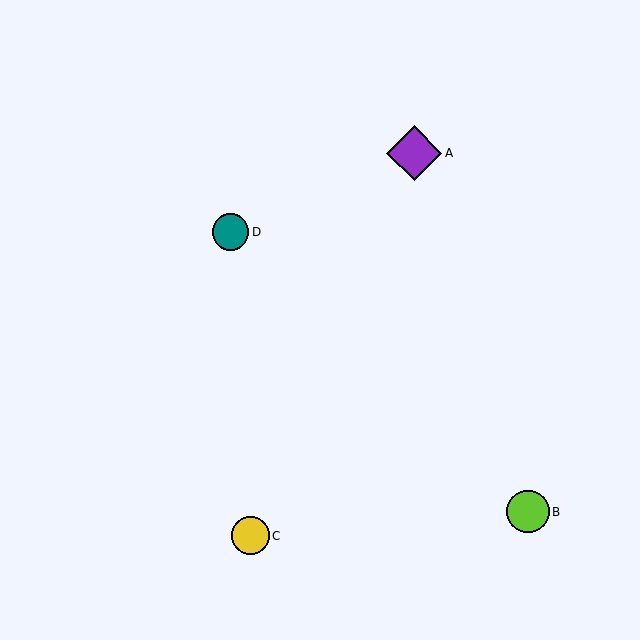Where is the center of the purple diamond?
The center of the purple diamond is at (414, 153).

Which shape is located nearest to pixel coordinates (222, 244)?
The teal circle (labeled D) at (231, 232) is nearest to that location.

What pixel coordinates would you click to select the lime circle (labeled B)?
Click at (528, 512) to select the lime circle B.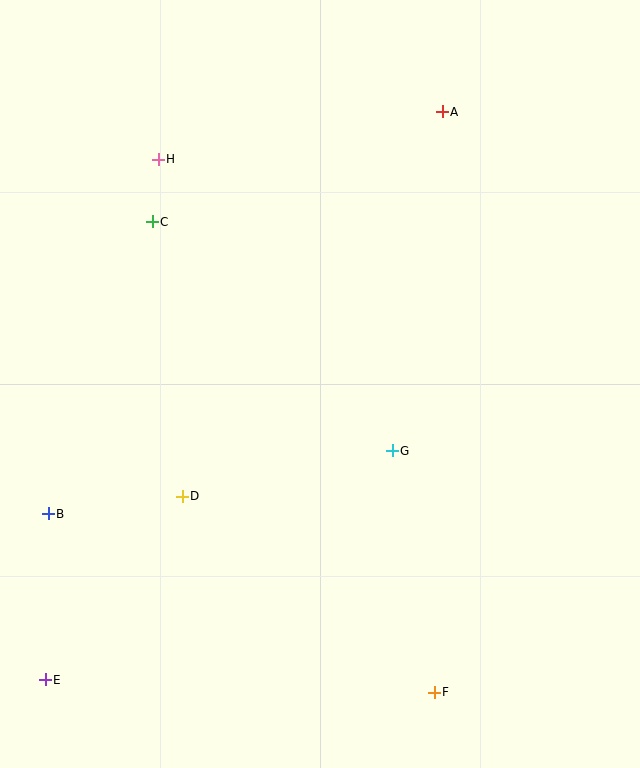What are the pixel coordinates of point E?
Point E is at (45, 680).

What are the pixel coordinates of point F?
Point F is at (434, 692).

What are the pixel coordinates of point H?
Point H is at (158, 159).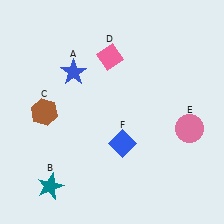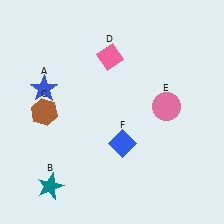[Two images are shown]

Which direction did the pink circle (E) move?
The pink circle (E) moved left.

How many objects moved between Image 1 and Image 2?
2 objects moved between the two images.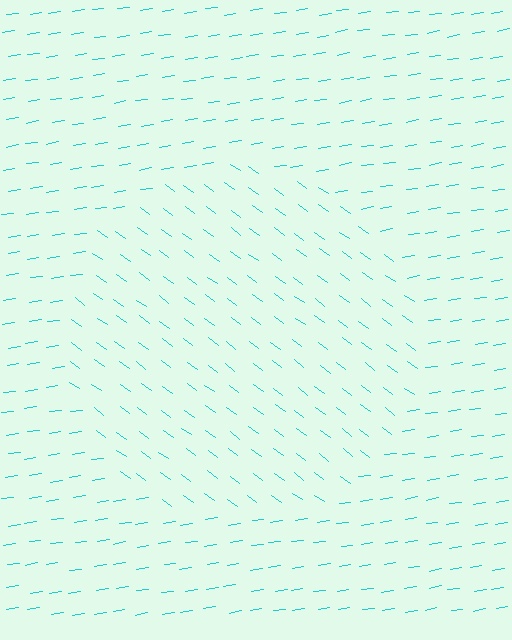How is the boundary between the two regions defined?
The boundary is defined purely by a change in line orientation (approximately 45 degrees difference). All lines are the same color and thickness.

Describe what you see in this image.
The image is filled with small cyan line segments. A circle region in the image has lines oriented differently from the surrounding lines, creating a visible texture boundary.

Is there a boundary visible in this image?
Yes, there is a texture boundary formed by a change in line orientation.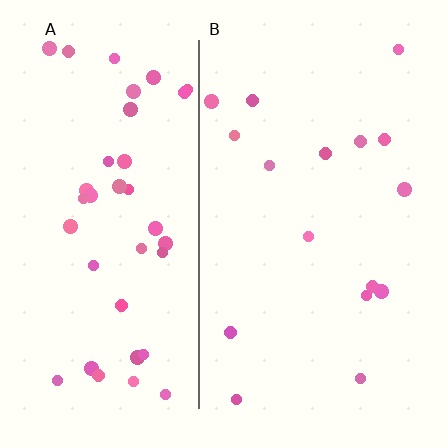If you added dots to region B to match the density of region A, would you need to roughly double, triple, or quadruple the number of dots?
Approximately double.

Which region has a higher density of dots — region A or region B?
A (the left).